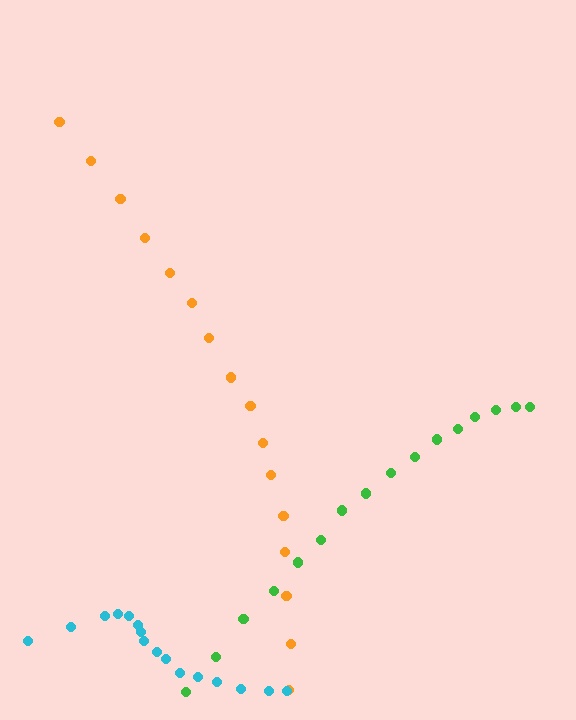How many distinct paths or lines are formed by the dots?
There are 3 distinct paths.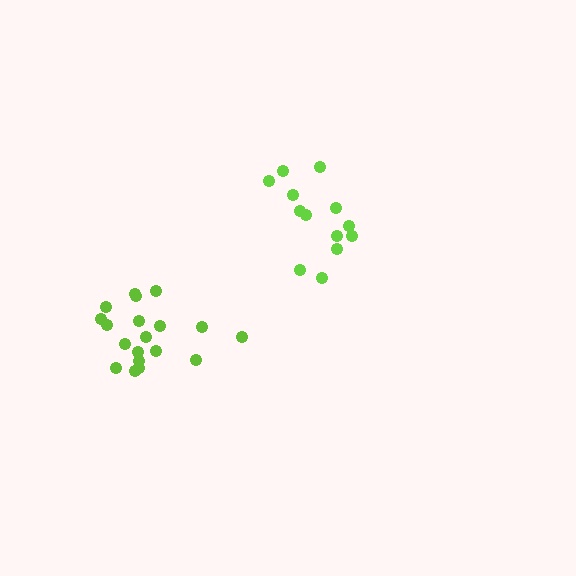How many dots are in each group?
Group 1: 19 dots, Group 2: 13 dots (32 total).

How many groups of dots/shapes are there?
There are 2 groups.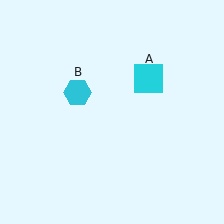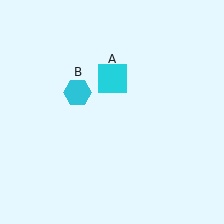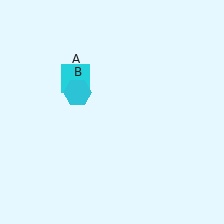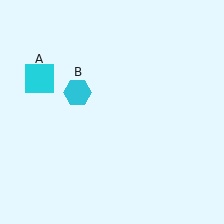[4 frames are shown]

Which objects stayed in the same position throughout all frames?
Cyan hexagon (object B) remained stationary.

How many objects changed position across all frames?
1 object changed position: cyan square (object A).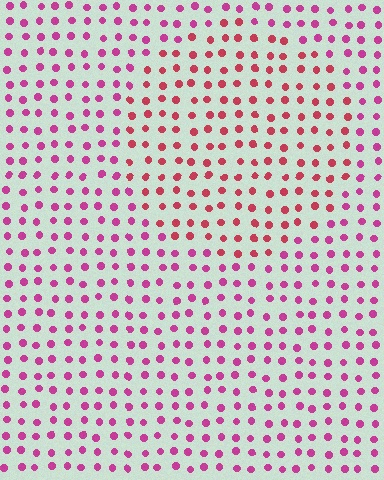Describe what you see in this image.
The image is filled with small magenta elements in a uniform arrangement. A circle-shaped region is visible where the elements are tinted to a slightly different hue, forming a subtle color boundary.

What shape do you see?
I see a circle.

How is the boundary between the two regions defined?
The boundary is defined purely by a slight shift in hue (about 29 degrees). Spacing, size, and orientation are identical on both sides.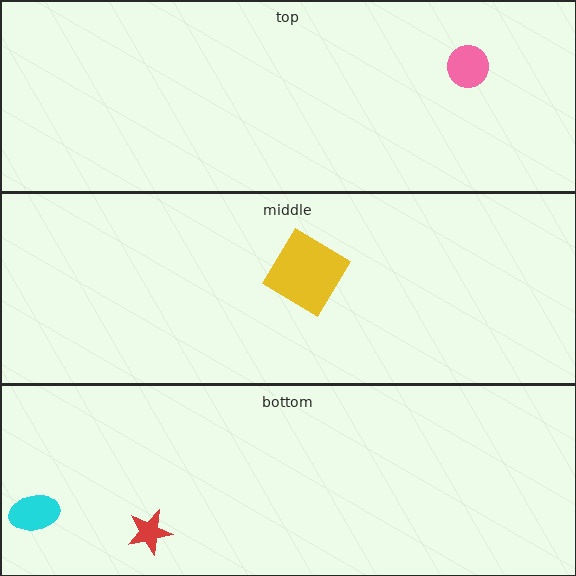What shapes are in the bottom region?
The red star, the cyan ellipse.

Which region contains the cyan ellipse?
The bottom region.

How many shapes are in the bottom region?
2.